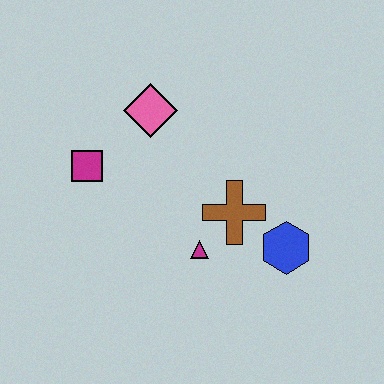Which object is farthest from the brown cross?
The magenta square is farthest from the brown cross.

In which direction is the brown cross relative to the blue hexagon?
The brown cross is to the left of the blue hexagon.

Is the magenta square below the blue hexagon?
No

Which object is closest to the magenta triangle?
The brown cross is closest to the magenta triangle.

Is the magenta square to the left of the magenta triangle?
Yes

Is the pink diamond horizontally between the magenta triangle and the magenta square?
Yes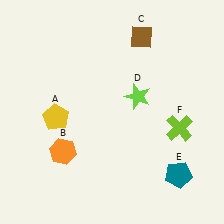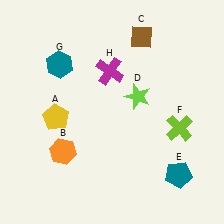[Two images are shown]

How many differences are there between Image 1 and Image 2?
There are 2 differences between the two images.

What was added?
A teal hexagon (G), a magenta cross (H) were added in Image 2.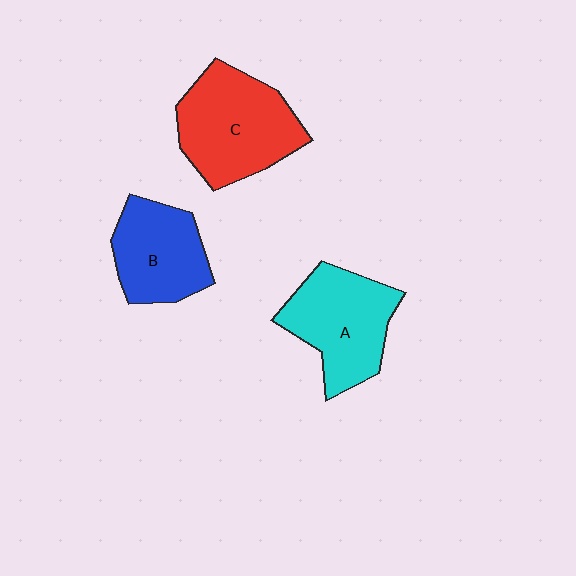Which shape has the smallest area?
Shape B (blue).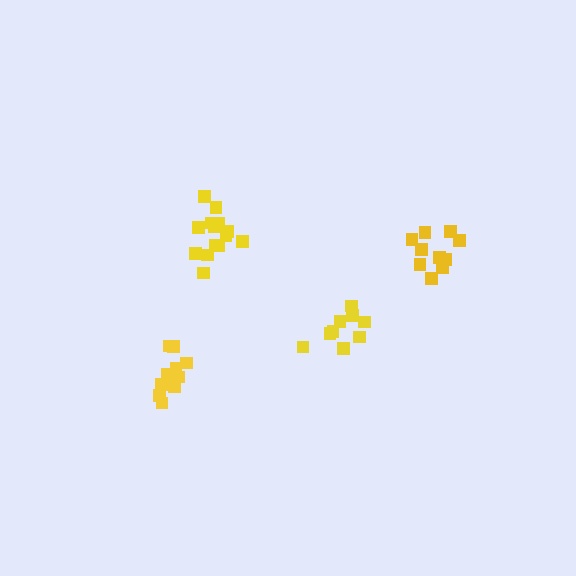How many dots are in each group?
Group 1: 14 dots, Group 2: 11 dots, Group 3: 9 dots, Group 4: 10 dots (44 total).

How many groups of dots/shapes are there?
There are 4 groups.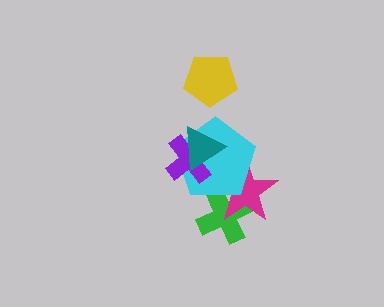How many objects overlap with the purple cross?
2 objects overlap with the purple cross.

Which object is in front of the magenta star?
The cyan pentagon is in front of the magenta star.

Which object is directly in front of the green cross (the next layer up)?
The magenta star is directly in front of the green cross.